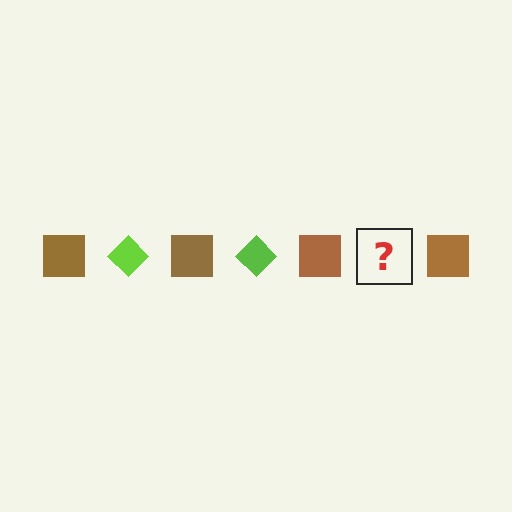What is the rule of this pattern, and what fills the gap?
The rule is that the pattern alternates between brown square and lime diamond. The gap should be filled with a lime diamond.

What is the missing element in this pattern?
The missing element is a lime diamond.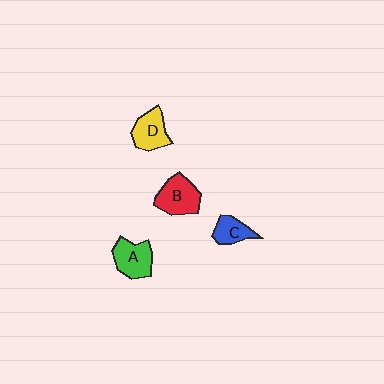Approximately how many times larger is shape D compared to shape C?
Approximately 1.3 times.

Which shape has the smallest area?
Shape C (blue).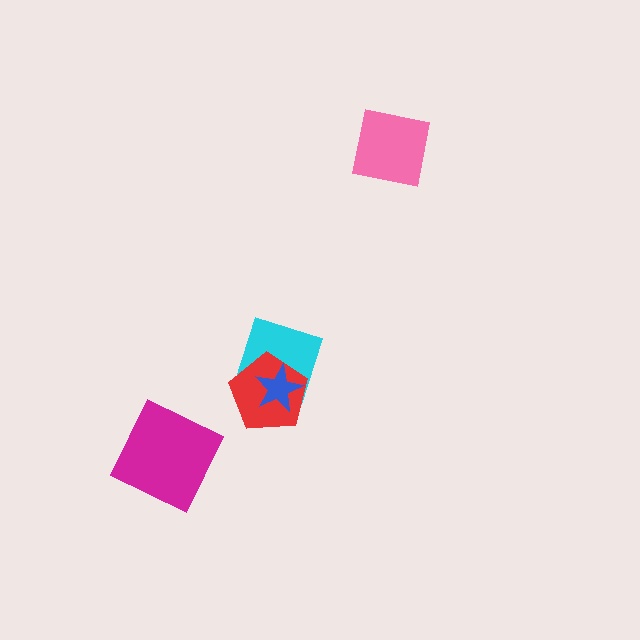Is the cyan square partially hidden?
Yes, it is partially covered by another shape.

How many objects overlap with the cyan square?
2 objects overlap with the cyan square.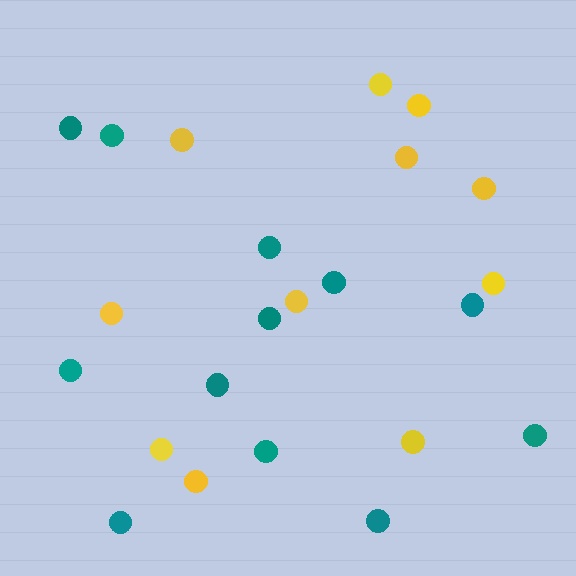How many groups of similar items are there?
There are 2 groups: one group of teal circles (12) and one group of yellow circles (11).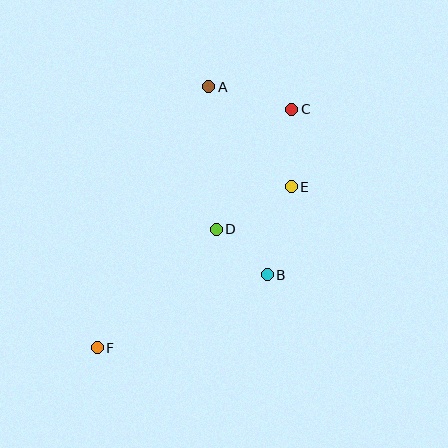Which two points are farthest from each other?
Points C and F are farthest from each other.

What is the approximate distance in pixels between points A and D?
The distance between A and D is approximately 142 pixels.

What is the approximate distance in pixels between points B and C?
The distance between B and C is approximately 167 pixels.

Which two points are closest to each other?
Points B and D are closest to each other.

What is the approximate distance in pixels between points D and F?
The distance between D and F is approximately 168 pixels.